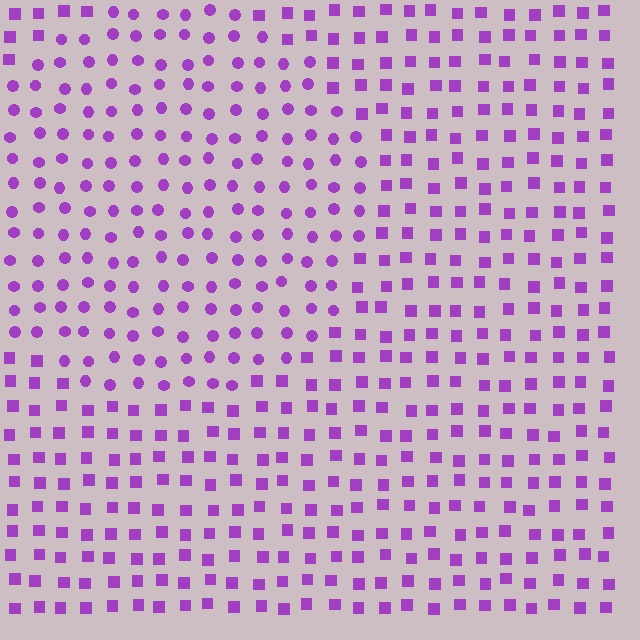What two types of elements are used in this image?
The image uses circles inside the circle region and squares outside it.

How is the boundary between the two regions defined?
The boundary is defined by a change in element shape: circles inside vs. squares outside. All elements share the same color and spacing.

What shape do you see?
I see a circle.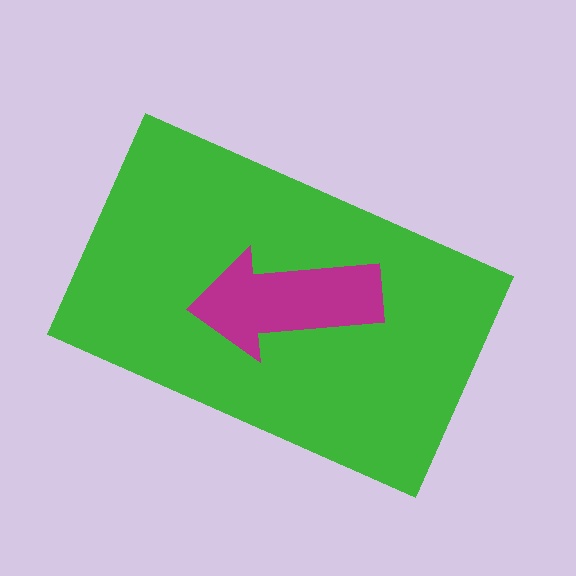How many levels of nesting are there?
2.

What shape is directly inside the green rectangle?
The magenta arrow.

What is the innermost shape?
The magenta arrow.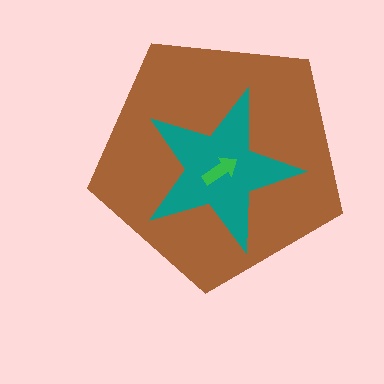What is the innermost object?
The green arrow.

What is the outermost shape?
The brown pentagon.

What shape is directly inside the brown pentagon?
The teal star.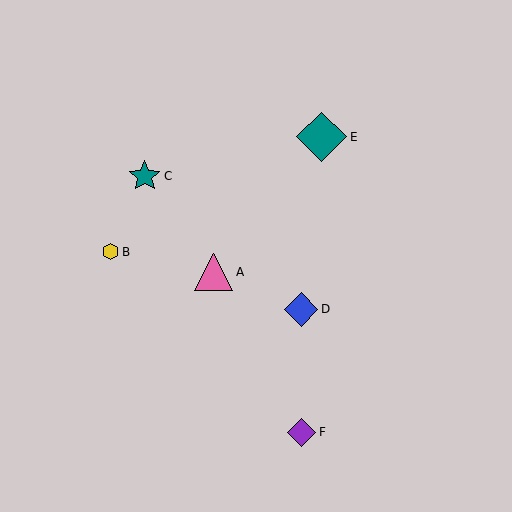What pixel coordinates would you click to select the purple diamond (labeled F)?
Click at (301, 432) to select the purple diamond F.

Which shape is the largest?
The teal diamond (labeled E) is the largest.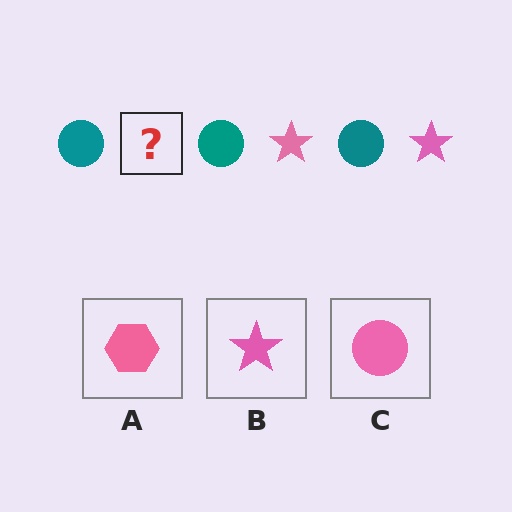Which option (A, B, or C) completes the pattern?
B.